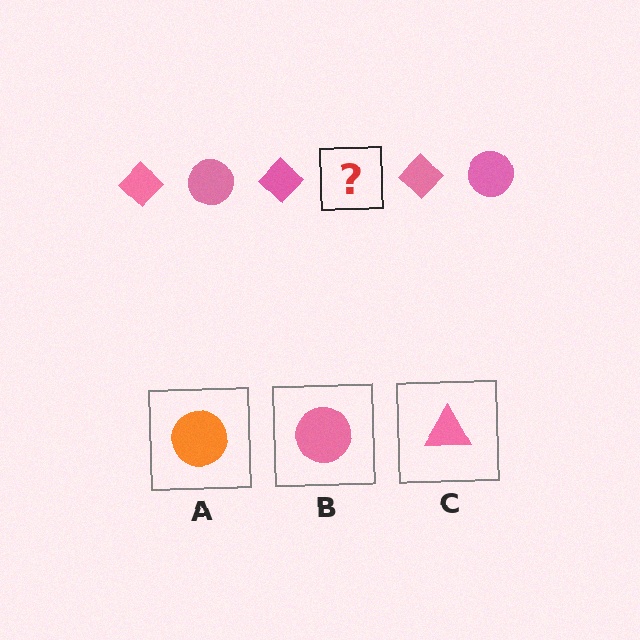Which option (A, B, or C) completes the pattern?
B.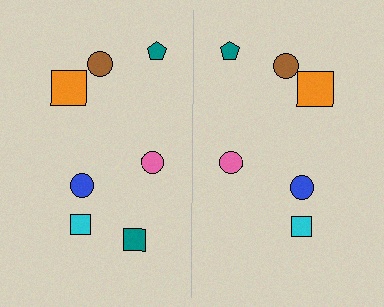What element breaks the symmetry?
A teal square is missing from the right side.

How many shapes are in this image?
There are 13 shapes in this image.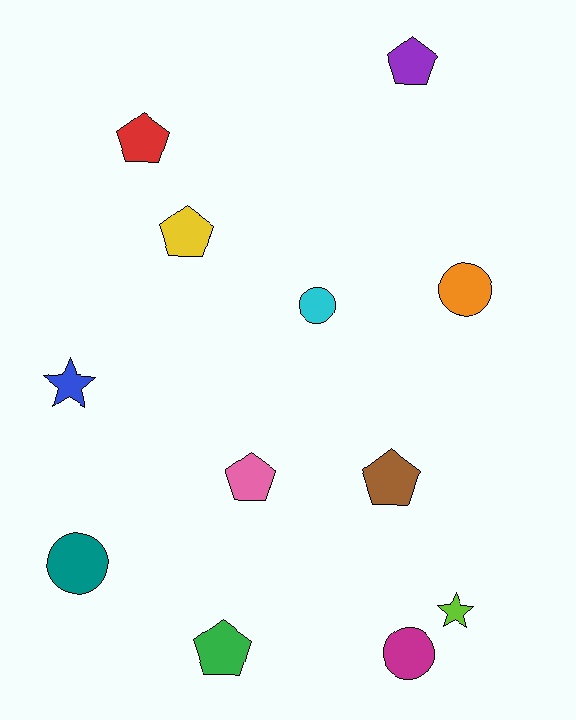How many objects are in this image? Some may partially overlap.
There are 12 objects.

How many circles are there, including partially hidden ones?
There are 4 circles.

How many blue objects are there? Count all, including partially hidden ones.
There is 1 blue object.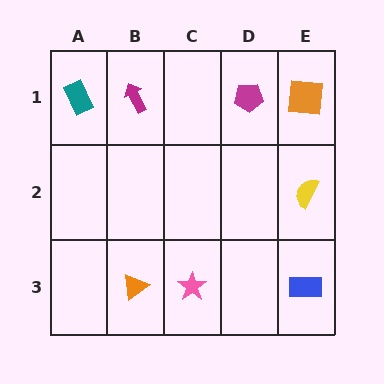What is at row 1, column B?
A magenta arrow.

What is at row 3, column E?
A blue rectangle.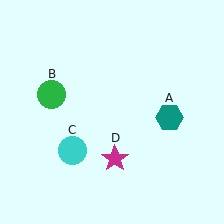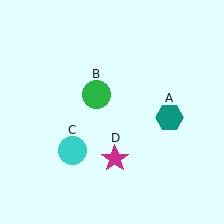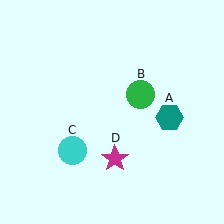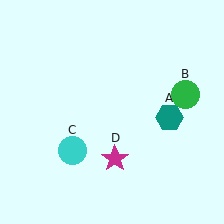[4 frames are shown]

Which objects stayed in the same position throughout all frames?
Teal hexagon (object A) and cyan circle (object C) and magenta star (object D) remained stationary.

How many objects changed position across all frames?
1 object changed position: green circle (object B).